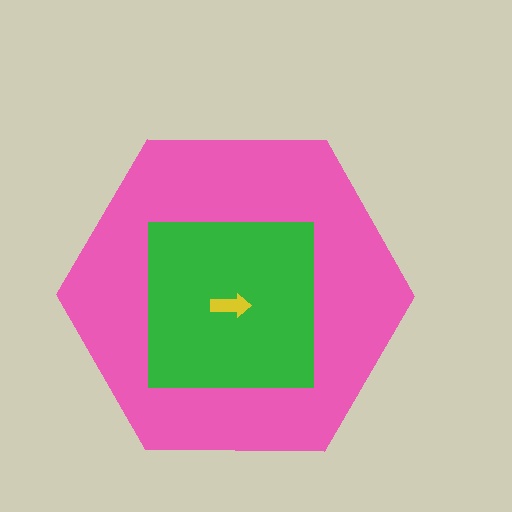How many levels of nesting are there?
3.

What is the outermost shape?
The pink hexagon.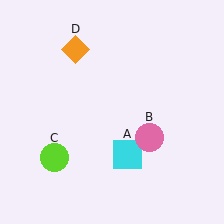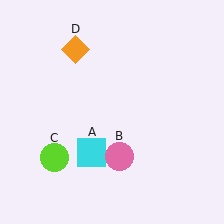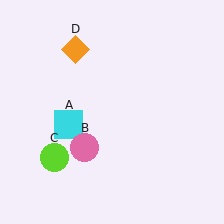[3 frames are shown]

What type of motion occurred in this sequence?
The cyan square (object A), pink circle (object B) rotated clockwise around the center of the scene.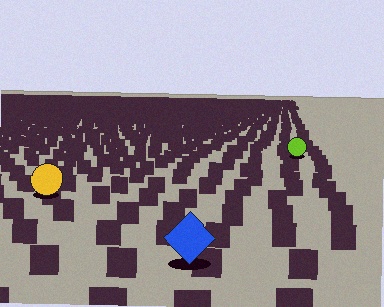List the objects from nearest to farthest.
From nearest to farthest: the blue diamond, the yellow circle, the lime circle.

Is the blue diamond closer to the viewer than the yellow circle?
Yes. The blue diamond is closer — you can tell from the texture gradient: the ground texture is coarser near it.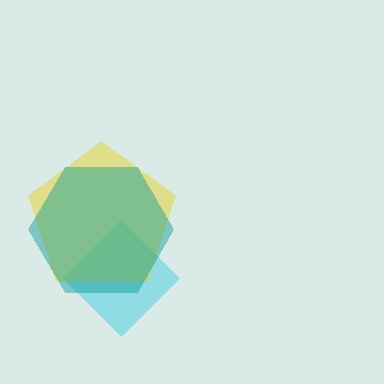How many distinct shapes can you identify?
There are 3 distinct shapes: a cyan diamond, a yellow pentagon, a teal hexagon.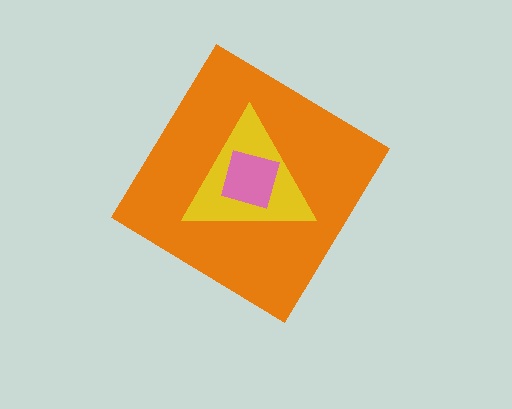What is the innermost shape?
The pink square.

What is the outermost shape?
The orange diamond.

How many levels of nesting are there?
3.